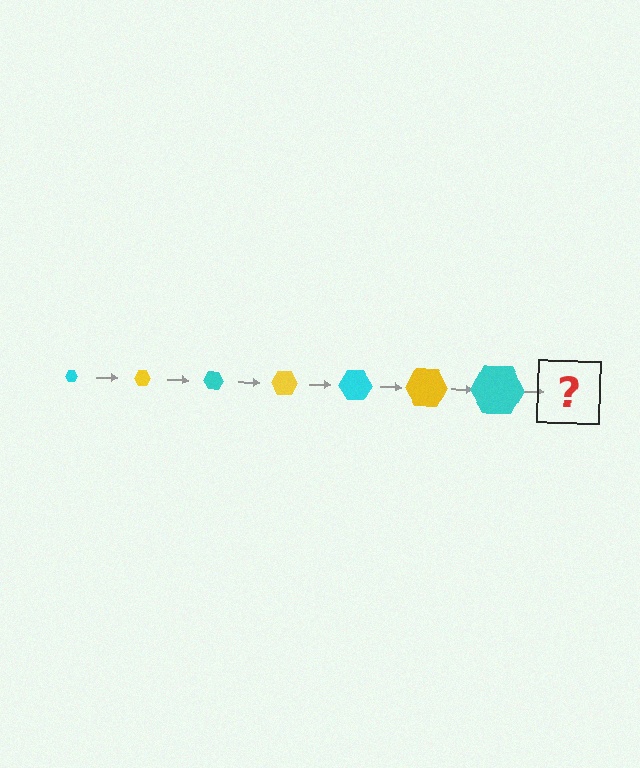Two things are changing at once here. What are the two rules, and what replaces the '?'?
The two rules are that the hexagon grows larger each step and the color cycles through cyan and yellow. The '?' should be a yellow hexagon, larger than the previous one.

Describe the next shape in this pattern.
It should be a yellow hexagon, larger than the previous one.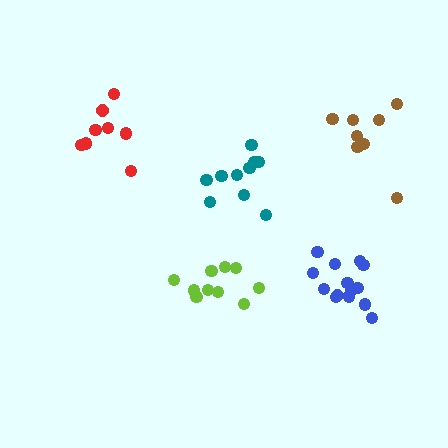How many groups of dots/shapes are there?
There are 5 groups.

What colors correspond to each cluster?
The clusters are colored: blue, lime, red, brown, teal.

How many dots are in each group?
Group 1: 14 dots, Group 2: 10 dots, Group 3: 8 dots, Group 4: 8 dots, Group 5: 10 dots (50 total).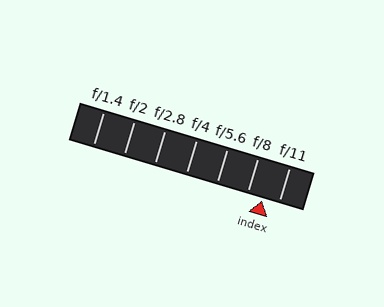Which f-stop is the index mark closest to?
The index mark is closest to f/11.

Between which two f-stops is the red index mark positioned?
The index mark is between f/8 and f/11.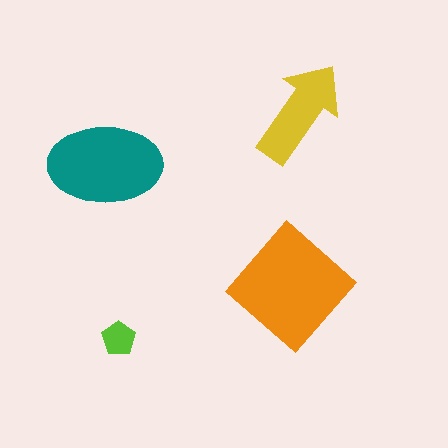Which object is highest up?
The yellow arrow is topmost.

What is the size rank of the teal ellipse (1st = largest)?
2nd.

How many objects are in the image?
There are 4 objects in the image.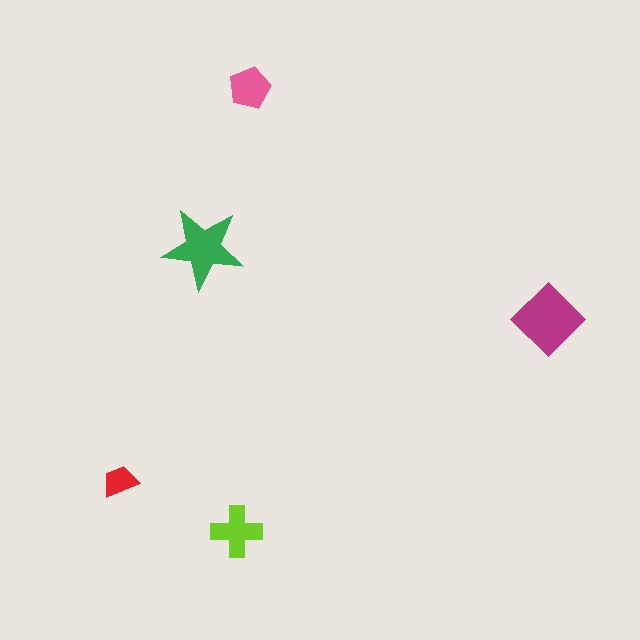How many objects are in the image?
There are 5 objects in the image.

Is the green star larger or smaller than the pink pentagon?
Larger.